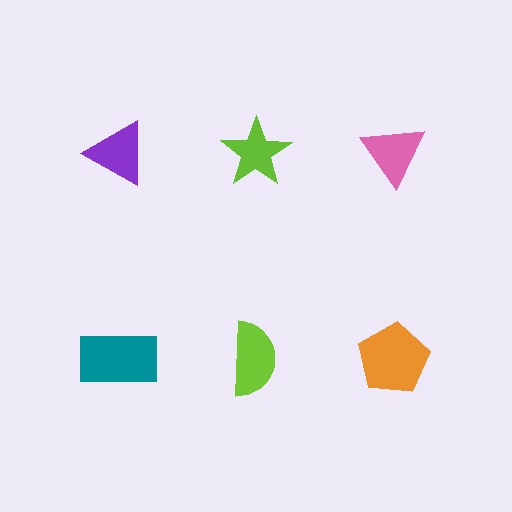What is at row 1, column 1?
A purple triangle.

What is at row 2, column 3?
An orange pentagon.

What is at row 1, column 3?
A pink triangle.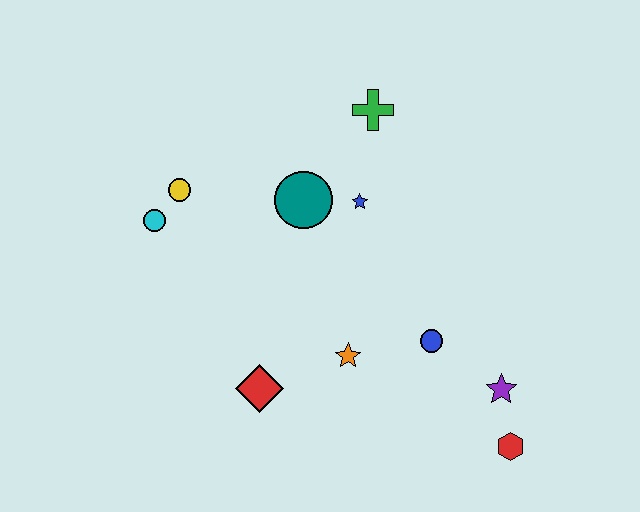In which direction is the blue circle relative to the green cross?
The blue circle is below the green cross.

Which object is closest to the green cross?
The blue star is closest to the green cross.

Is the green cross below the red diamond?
No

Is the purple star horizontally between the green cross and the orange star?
No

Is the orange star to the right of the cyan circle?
Yes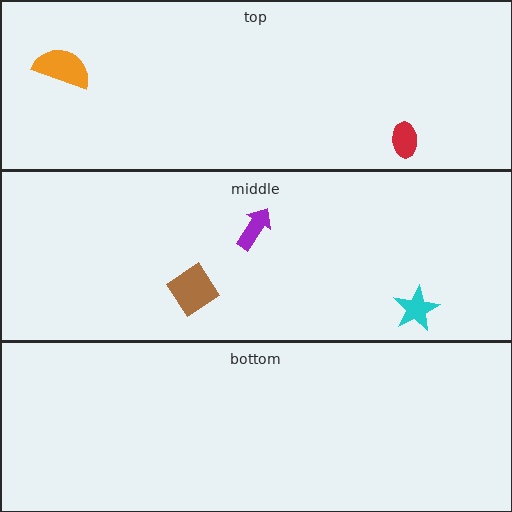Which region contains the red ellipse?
The top region.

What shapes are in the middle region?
The cyan star, the brown diamond, the purple arrow.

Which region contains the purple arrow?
The middle region.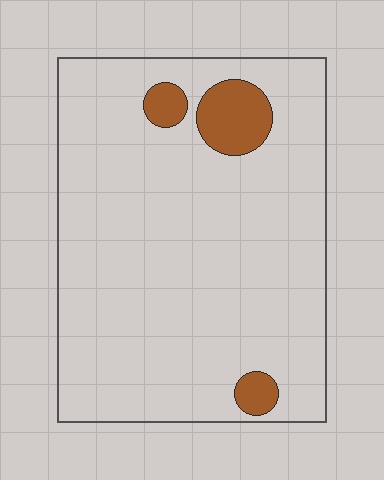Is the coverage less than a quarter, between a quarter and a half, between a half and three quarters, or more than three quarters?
Less than a quarter.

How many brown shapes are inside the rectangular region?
3.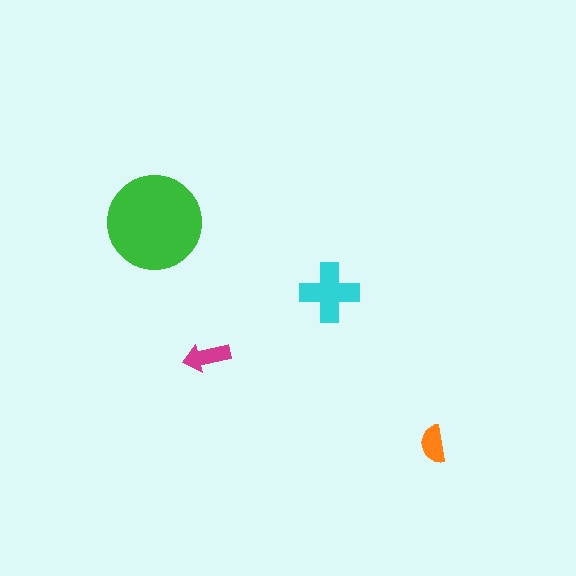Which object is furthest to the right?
The orange semicircle is rightmost.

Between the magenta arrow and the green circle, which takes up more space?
The green circle.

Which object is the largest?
The green circle.